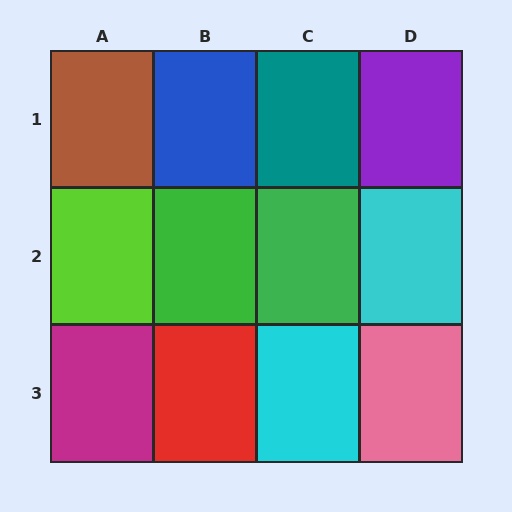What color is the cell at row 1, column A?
Brown.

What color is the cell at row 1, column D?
Purple.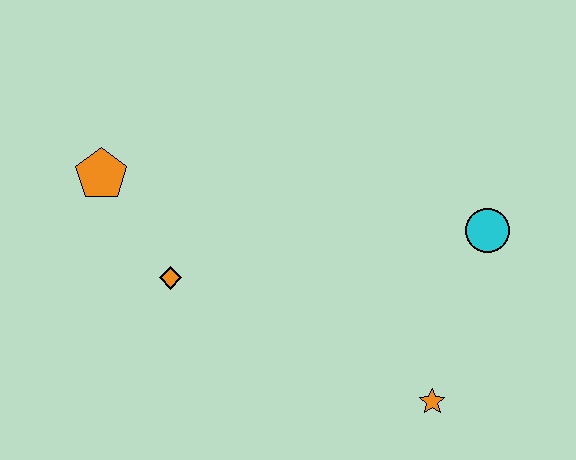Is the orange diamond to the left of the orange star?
Yes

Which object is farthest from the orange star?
The orange pentagon is farthest from the orange star.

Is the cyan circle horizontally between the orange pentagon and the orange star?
No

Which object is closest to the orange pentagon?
The orange diamond is closest to the orange pentagon.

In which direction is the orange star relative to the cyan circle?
The orange star is below the cyan circle.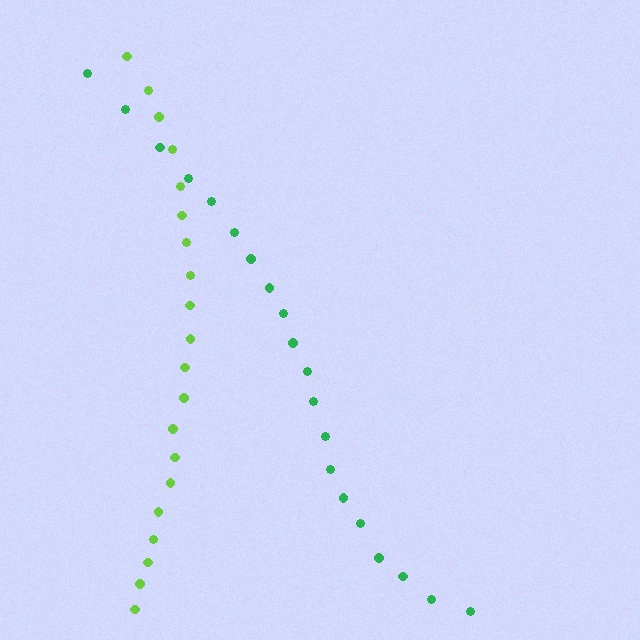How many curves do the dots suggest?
There are 2 distinct paths.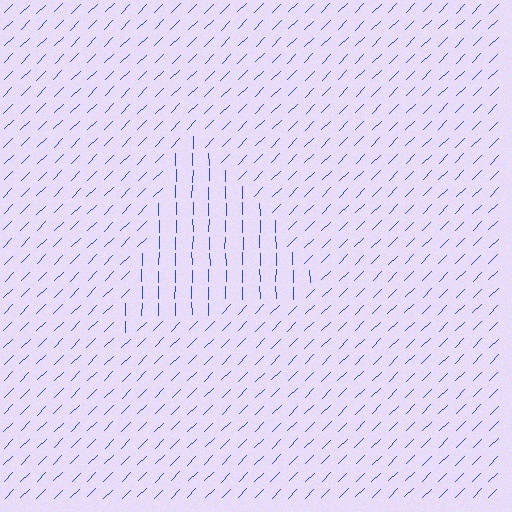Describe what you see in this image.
The image is filled with small blue line segments. A triangle region in the image has lines oriented differently from the surrounding lines, creating a visible texture boundary.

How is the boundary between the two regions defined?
The boundary is defined purely by a change in line orientation (approximately 45 degrees difference). All lines are the same color and thickness.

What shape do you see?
I see a triangle.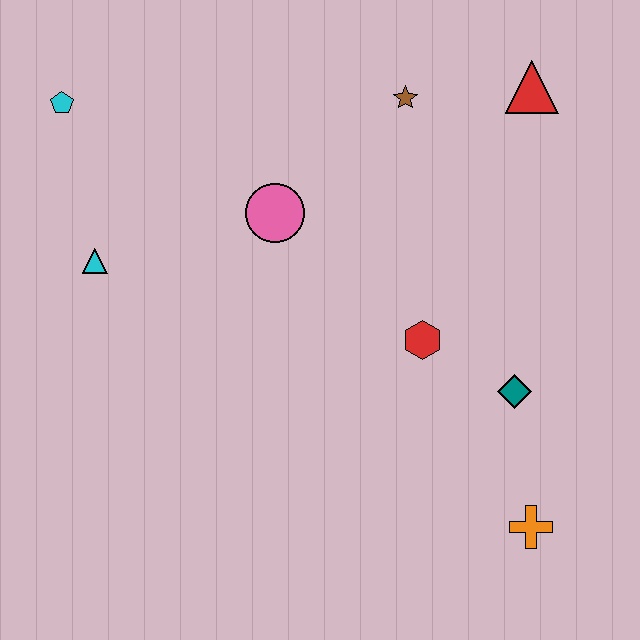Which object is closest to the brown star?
The red triangle is closest to the brown star.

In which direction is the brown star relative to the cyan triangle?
The brown star is to the right of the cyan triangle.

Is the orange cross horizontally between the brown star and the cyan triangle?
No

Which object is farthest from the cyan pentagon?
The orange cross is farthest from the cyan pentagon.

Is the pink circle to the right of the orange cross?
No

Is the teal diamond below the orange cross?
No